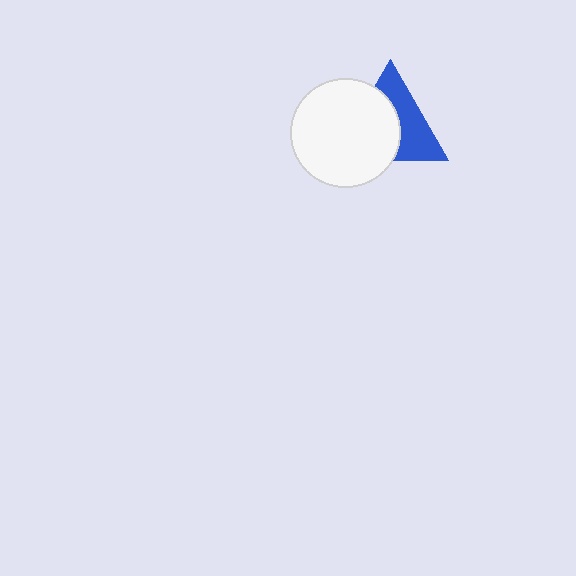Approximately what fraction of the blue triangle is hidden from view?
Roughly 53% of the blue triangle is hidden behind the white circle.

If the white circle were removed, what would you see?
You would see the complete blue triangle.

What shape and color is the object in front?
The object in front is a white circle.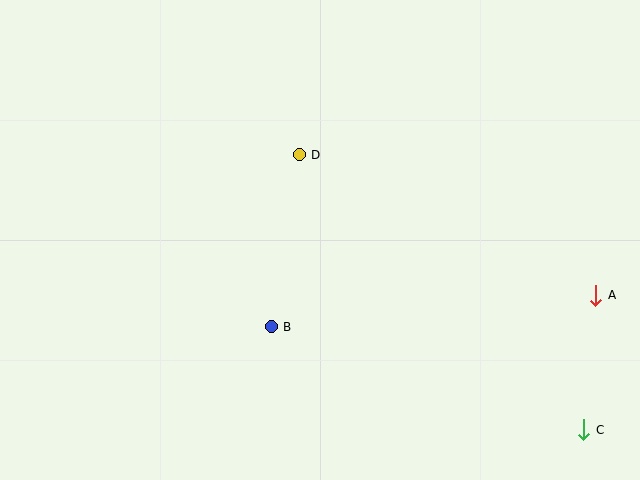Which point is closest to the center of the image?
Point D at (299, 155) is closest to the center.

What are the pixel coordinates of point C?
Point C is at (584, 430).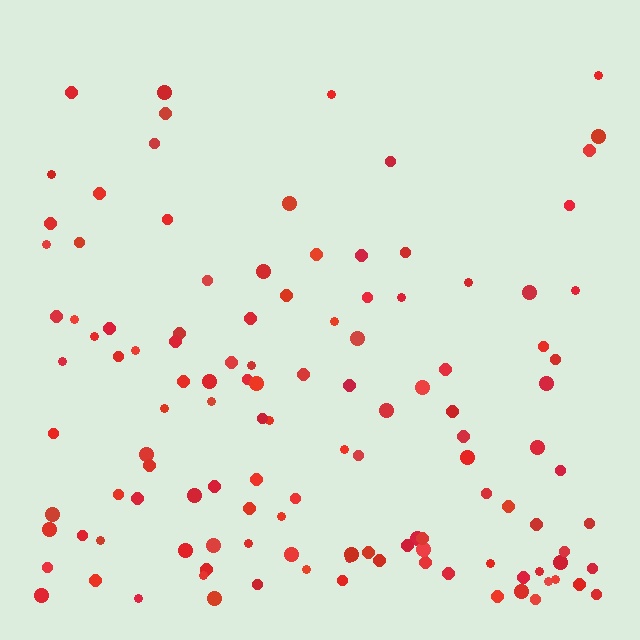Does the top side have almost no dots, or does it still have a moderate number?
Still a moderate number, just noticeably fewer than the bottom.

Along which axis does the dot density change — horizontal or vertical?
Vertical.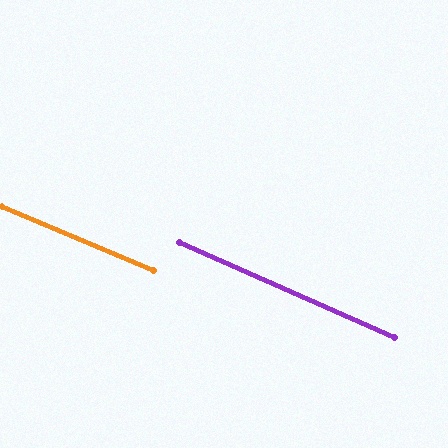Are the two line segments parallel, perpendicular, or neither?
Parallel — their directions differ by only 1.1°.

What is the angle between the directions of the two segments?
Approximately 1 degree.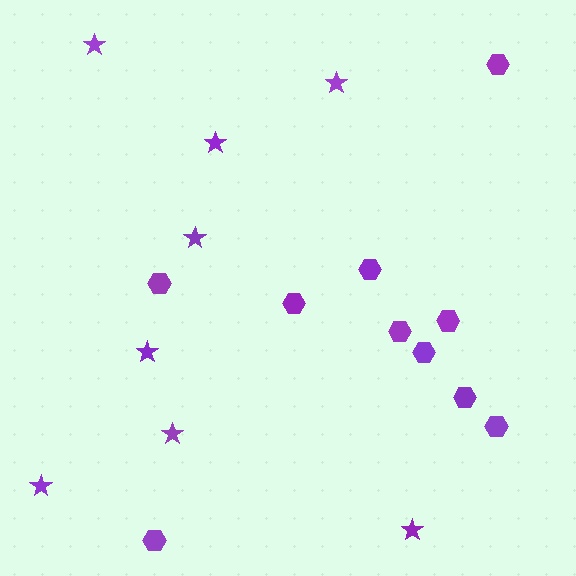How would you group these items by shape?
There are 2 groups: one group of hexagons (10) and one group of stars (8).